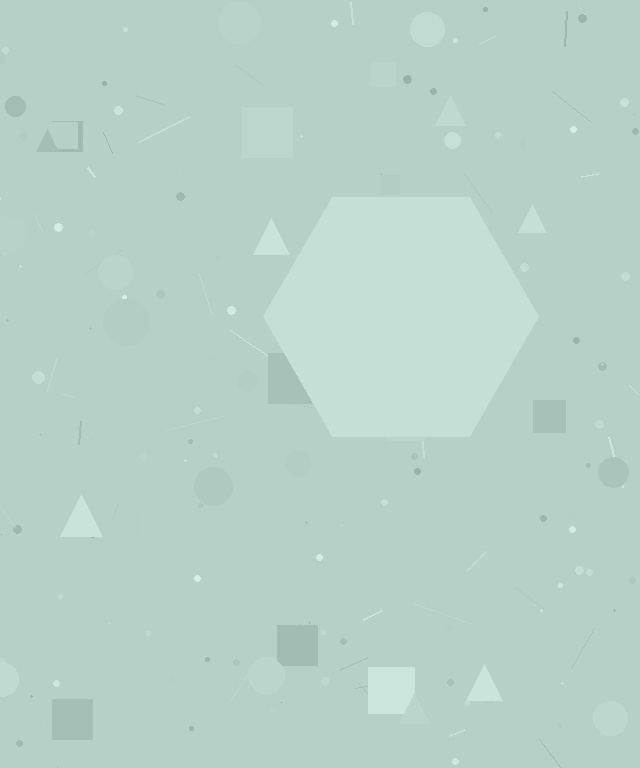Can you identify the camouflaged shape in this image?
The camouflaged shape is a hexagon.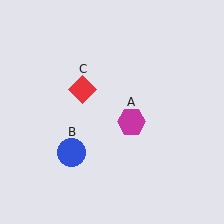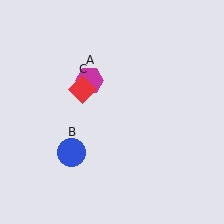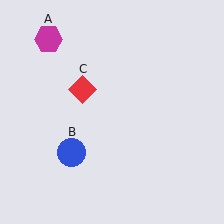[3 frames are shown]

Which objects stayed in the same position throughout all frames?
Blue circle (object B) and red diamond (object C) remained stationary.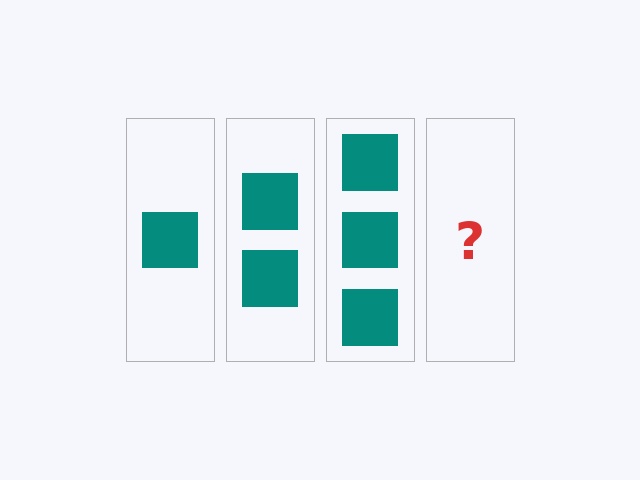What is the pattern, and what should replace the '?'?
The pattern is that each step adds one more square. The '?' should be 4 squares.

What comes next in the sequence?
The next element should be 4 squares.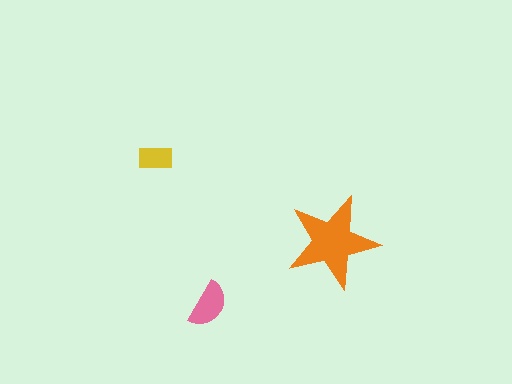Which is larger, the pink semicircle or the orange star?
The orange star.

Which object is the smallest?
The yellow rectangle.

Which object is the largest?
The orange star.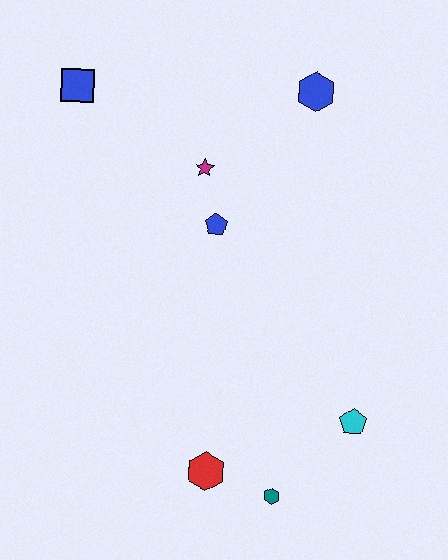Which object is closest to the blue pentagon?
The magenta star is closest to the blue pentagon.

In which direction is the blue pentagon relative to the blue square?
The blue pentagon is to the right of the blue square.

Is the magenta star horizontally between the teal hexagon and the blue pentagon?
No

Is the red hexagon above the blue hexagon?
No